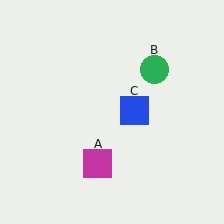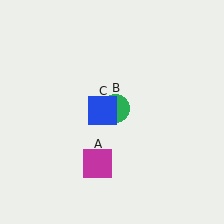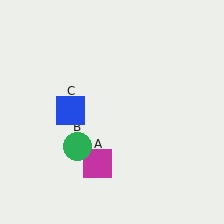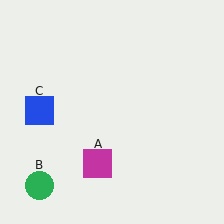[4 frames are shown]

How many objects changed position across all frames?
2 objects changed position: green circle (object B), blue square (object C).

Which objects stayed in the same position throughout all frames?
Magenta square (object A) remained stationary.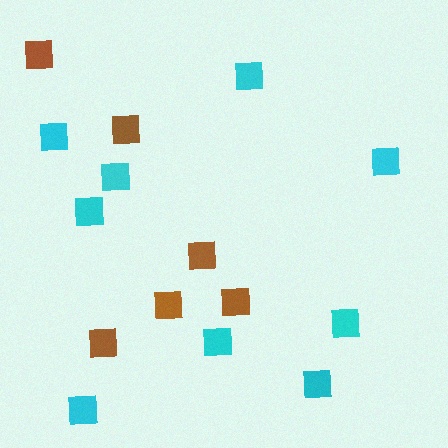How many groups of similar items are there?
There are 2 groups: one group of brown squares (6) and one group of cyan squares (9).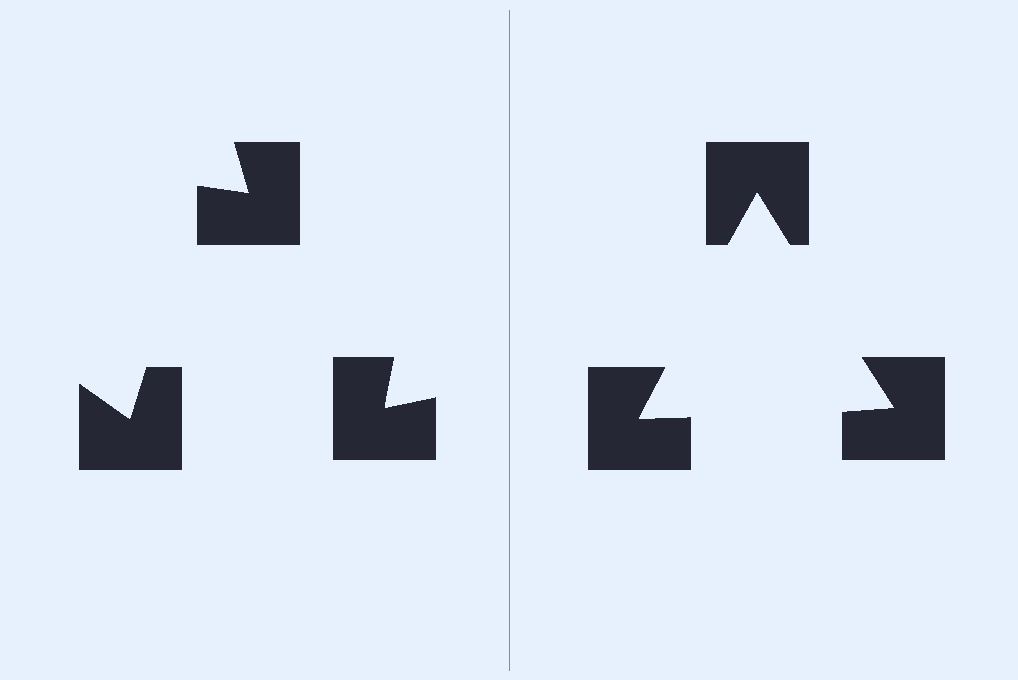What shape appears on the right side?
An illusory triangle.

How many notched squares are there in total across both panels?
6 — 3 on each side.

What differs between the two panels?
The notched squares are positioned identically on both sides; only the wedge orientations differ. On the right they align to a triangle; on the left they are misaligned.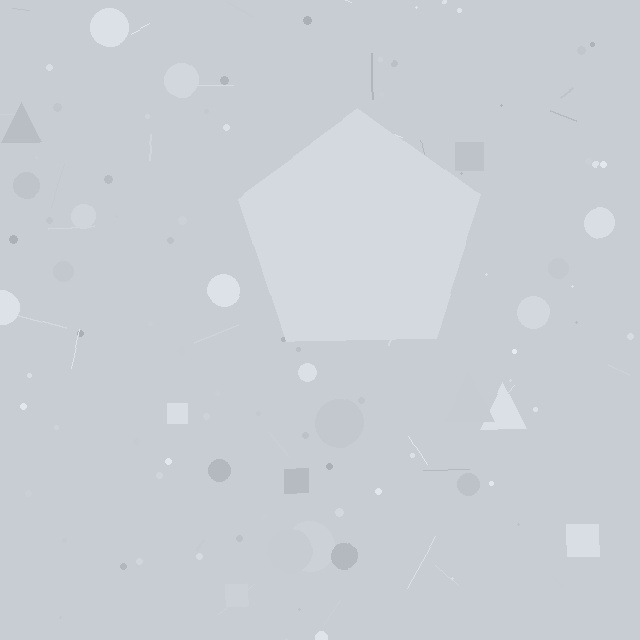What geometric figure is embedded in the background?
A pentagon is embedded in the background.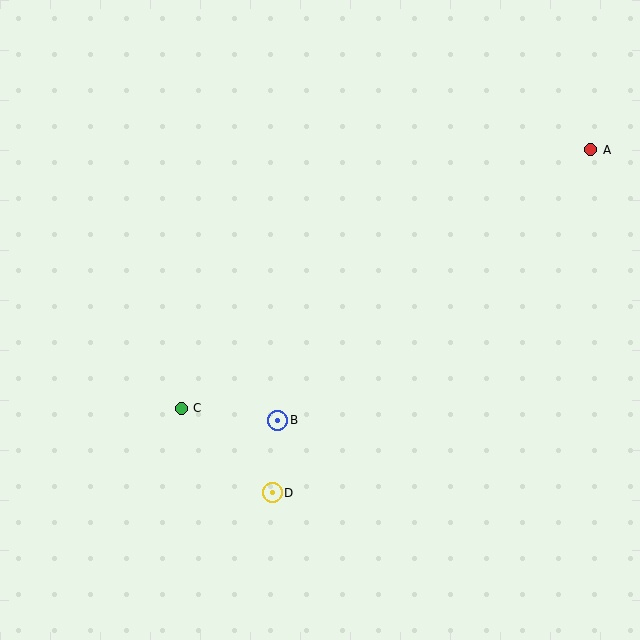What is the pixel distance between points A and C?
The distance between A and C is 484 pixels.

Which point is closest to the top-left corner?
Point C is closest to the top-left corner.